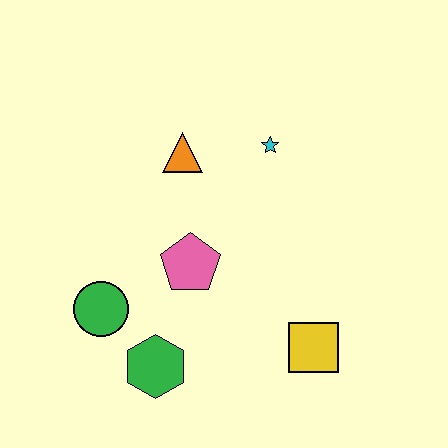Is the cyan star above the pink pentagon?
Yes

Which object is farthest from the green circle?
The cyan star is farthest from the green circle.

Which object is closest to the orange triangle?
The cyan star is closest to the orange triangle.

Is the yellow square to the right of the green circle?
Yes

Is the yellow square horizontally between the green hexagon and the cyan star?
No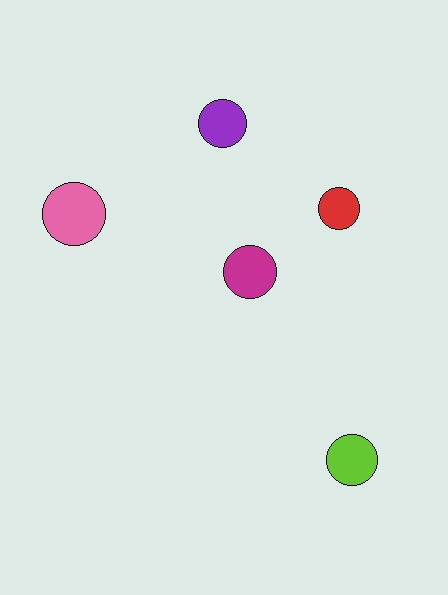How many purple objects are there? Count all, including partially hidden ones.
There is 1 purple object.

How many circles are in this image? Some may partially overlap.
There are 5 circles.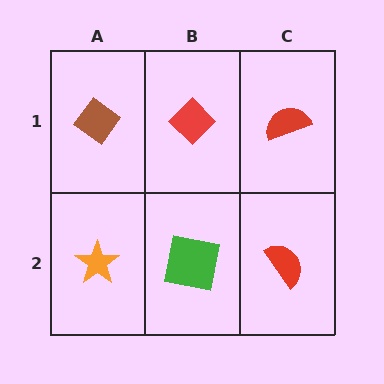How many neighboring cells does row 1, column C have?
2.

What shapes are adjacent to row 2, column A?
A brown diamond (row 1, column A), a green square (row 2, column B).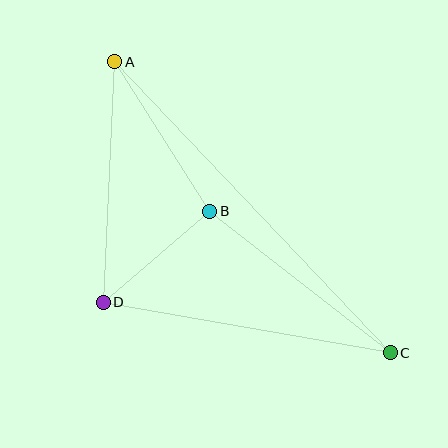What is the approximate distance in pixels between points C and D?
The distance between C and D is approximately 292 pixels.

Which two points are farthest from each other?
Points A and C are farthest from each other.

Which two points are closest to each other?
Points B and D are closest to each other.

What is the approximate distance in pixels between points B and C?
The distance between B and C is approximately 229 pixels.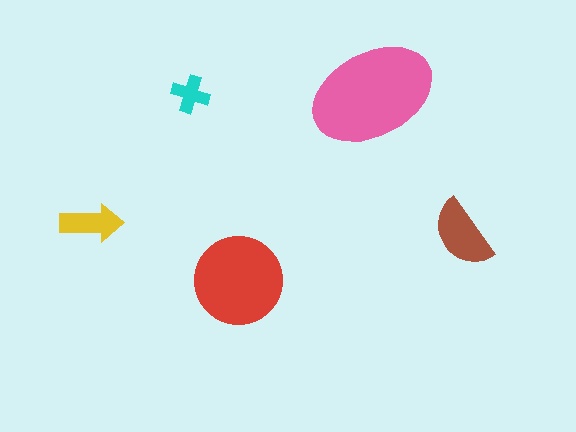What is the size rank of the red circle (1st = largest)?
2nd.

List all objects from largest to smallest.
The pink ellipse, the red circle, the brown semicircle, the yellow arrow, the cyan cross.